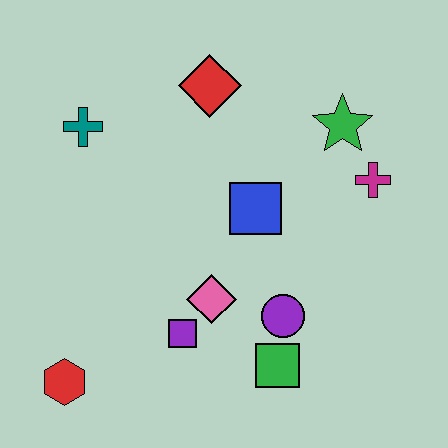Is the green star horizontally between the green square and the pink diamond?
No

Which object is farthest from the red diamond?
The red hexagon is farthest from the red diamond.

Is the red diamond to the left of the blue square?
Yes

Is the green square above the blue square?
No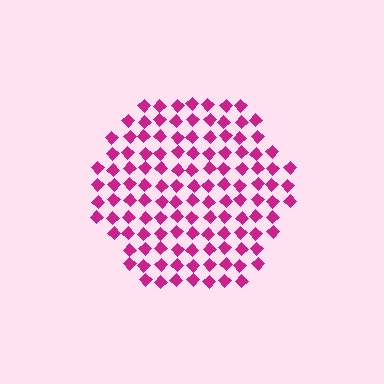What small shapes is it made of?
It is made of small diamonds.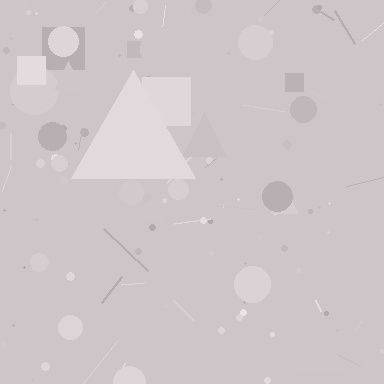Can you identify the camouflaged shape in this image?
The camouflaged shape is a triangle.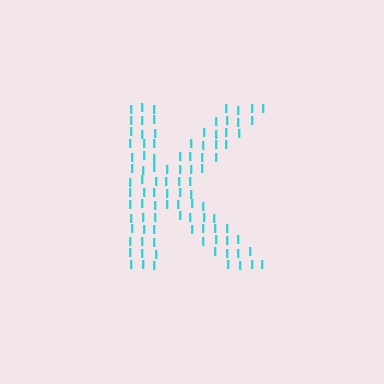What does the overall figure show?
The overall figure shows the letter K.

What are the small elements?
The small elements are letter I's.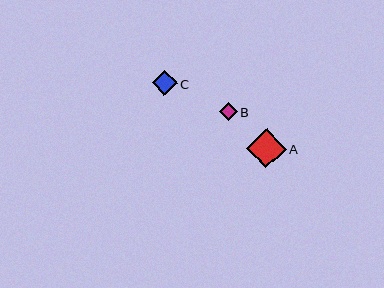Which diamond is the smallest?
Diamond B is the smallest with a size of approximately 18 pixels.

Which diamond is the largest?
Diamond A is the largest with a size of approximately 39 pixels.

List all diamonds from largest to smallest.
From largest to smallest: A, C, B.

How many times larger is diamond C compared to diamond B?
Diamond C is approximately 1.4 times the size of diamond B.